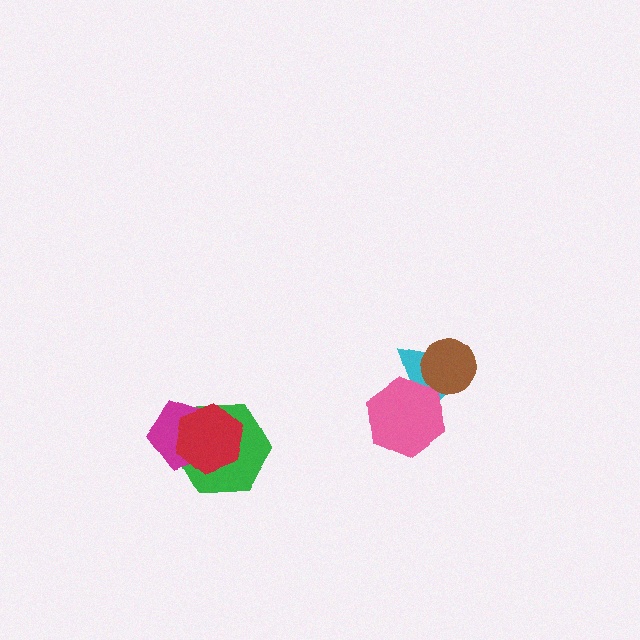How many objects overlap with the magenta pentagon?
2 objects overlap with the magenta pentagon.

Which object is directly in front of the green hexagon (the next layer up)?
The magenta pentagon is directly in front of the green hexagon.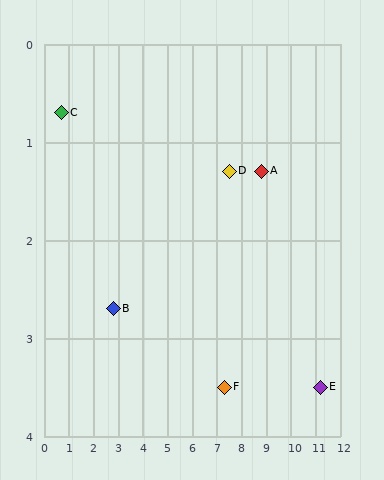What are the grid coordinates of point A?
Point A is at approximately (8.8, 1.3).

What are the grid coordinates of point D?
Point D is at approximately (7.5, 1.3).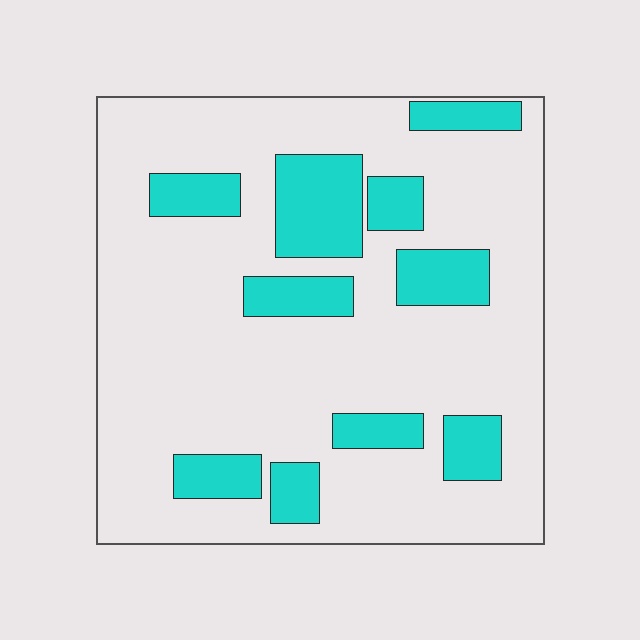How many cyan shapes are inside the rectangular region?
10.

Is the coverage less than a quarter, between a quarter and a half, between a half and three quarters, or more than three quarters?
Less than a quarter.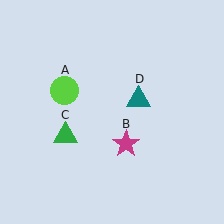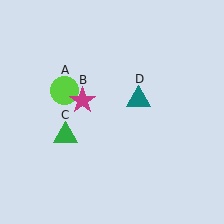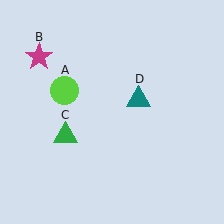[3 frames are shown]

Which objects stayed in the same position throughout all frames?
Lime circle (object A) and green triangle (object C) and teal triangle (object D) remained stationary.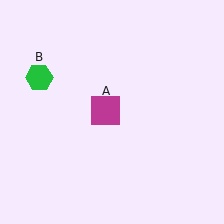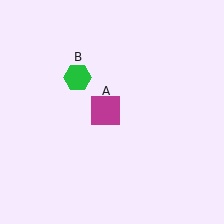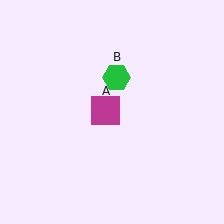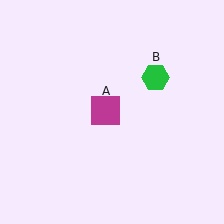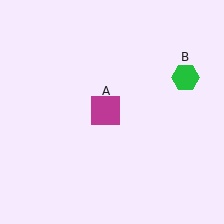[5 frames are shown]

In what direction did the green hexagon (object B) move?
The green hexagon (object B) moved right.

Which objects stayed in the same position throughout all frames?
Magenta square (object A) remained stationary.